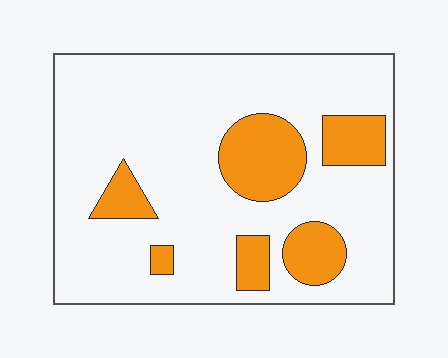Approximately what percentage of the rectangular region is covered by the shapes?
Approximately 20%.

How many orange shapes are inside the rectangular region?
6.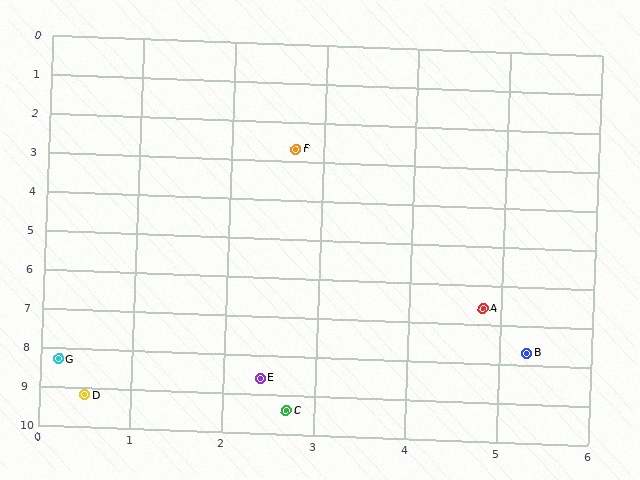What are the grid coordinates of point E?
Point E is at approximately (2.4, 8.6).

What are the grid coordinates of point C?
Point C is at approximately (2.7, 9.4).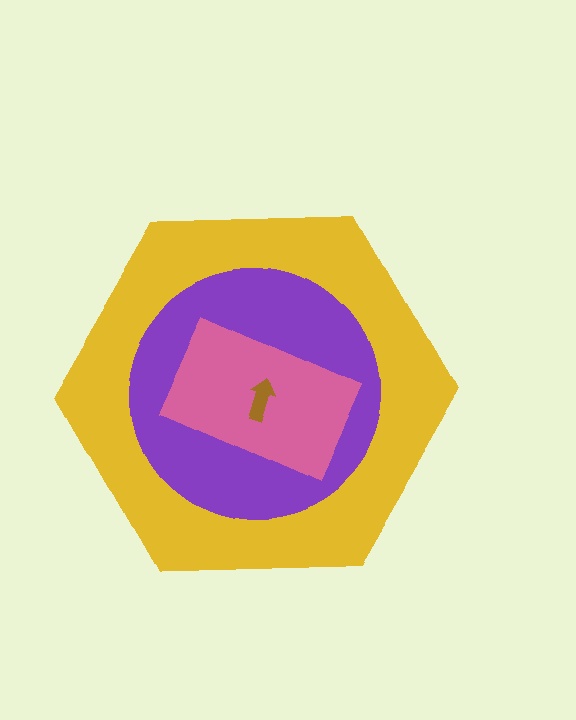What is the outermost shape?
The yellow hexagon.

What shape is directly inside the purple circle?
The pink rectangle.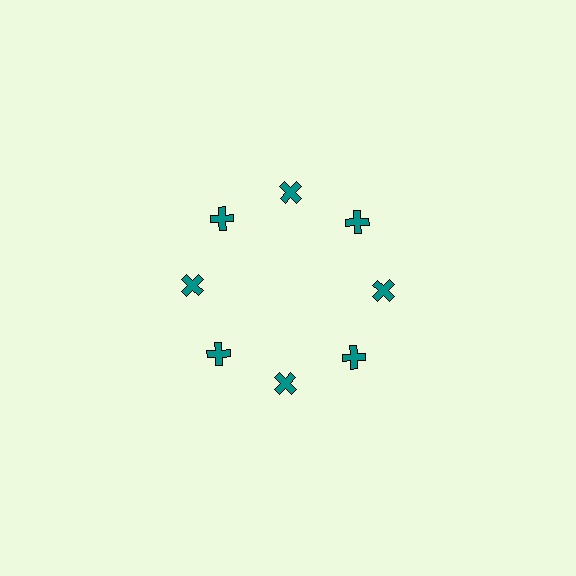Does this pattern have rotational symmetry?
Yes, this pattern has 8-fold rotational symmetry. It looks the same after rotating 45 degrees around the center.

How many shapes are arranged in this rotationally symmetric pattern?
There are 8 shapes, arranged in 8 groups of 1.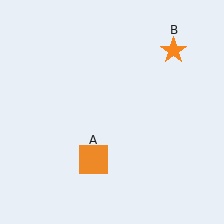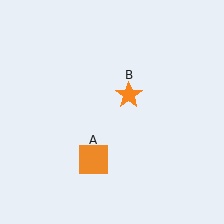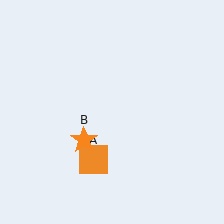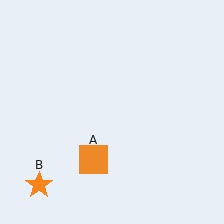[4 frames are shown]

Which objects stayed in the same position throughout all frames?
Orange square (object A) remained stationary.